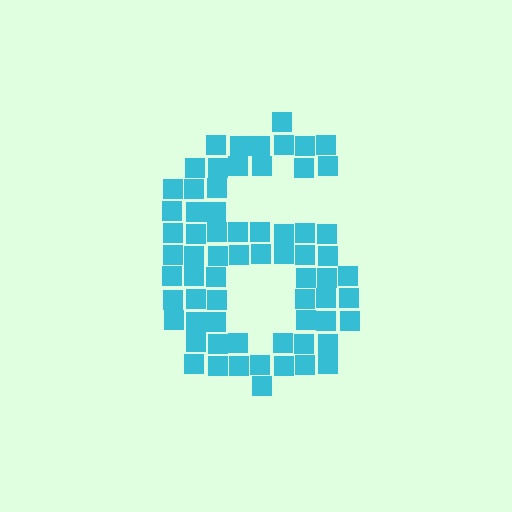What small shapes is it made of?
It is made of small squares.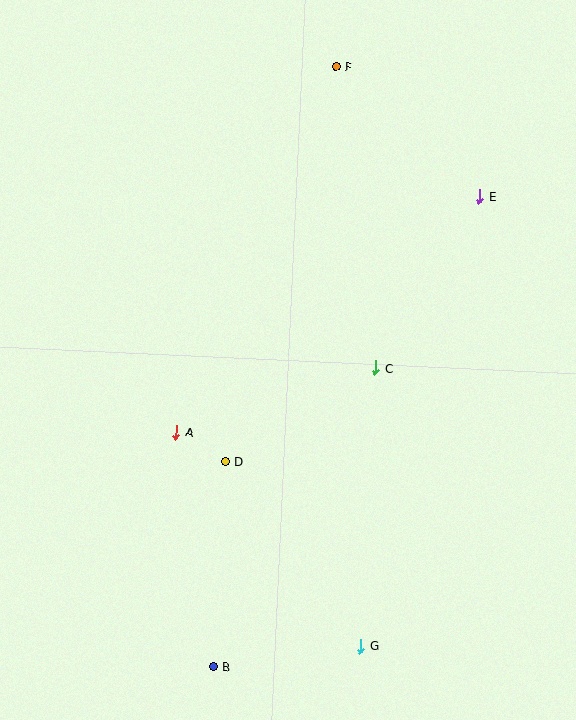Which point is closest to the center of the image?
Point C at (376, 368) is closest to the center.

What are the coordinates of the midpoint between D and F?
The midpoint between D and F is at (281, 264).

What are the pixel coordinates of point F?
Point F is at (336, 67).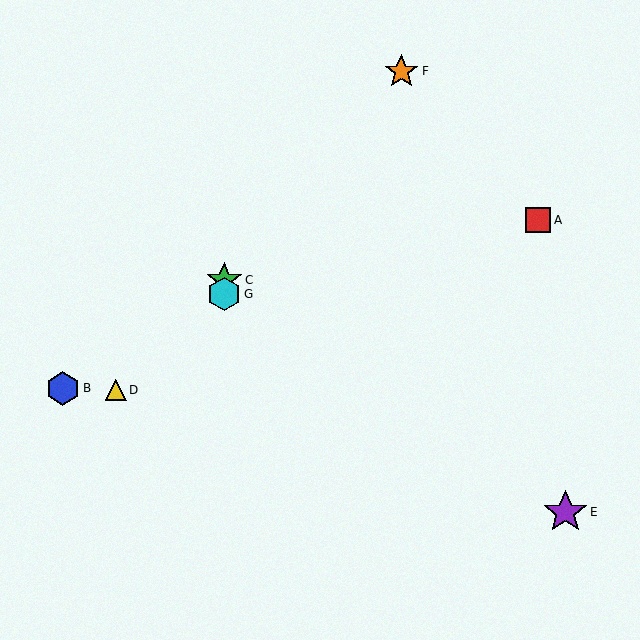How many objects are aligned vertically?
2 objects (C, G) are aligned vertically.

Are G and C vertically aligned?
Yes, both are at x≈224.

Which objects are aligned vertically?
Objects C, G are aligned vertically.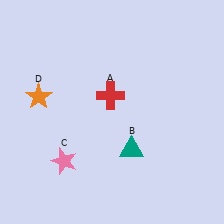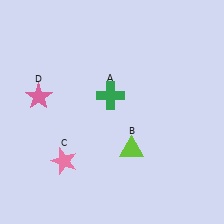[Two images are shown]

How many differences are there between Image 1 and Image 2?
There are 3 differences between the two images.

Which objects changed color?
A changed from red to green. B changed from teal to lime. D changed from orange to pink.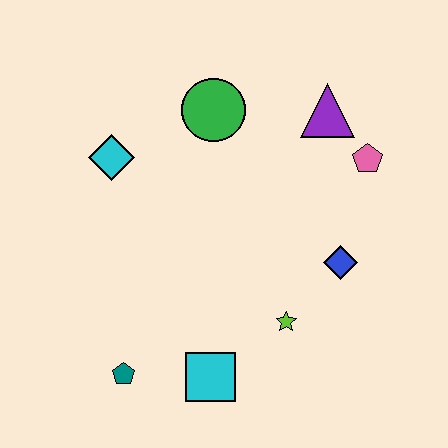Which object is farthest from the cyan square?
The purple triangle is farthest from the cyan square.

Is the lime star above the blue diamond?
No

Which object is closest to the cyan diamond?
The green circle is closest to the cyan diamond.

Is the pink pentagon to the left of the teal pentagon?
No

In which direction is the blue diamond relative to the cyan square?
The blue diamond is to the right of the cyan square.